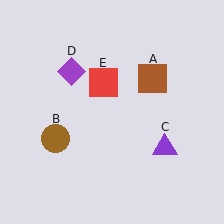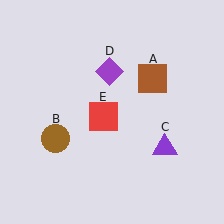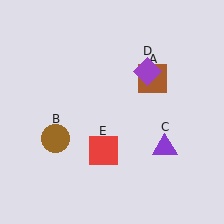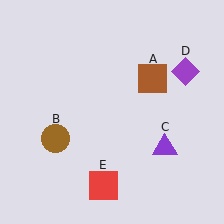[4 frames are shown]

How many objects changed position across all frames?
2 objects changed position: purple diamond (object D), red square (object E).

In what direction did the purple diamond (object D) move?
The purple diamond (object D) moved right.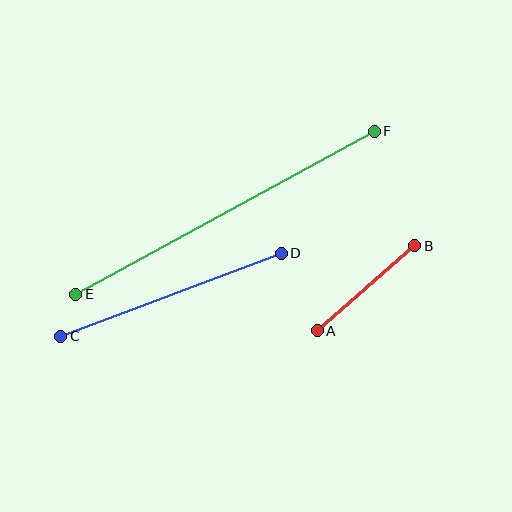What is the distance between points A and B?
The distance is approximately 129 pixels.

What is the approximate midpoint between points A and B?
The midpoint is at approximately (366, 288) pixels.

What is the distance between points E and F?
The distance is approximately 340 pixels.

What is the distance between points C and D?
The distance is approximately 236 pixels.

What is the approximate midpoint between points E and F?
The midpoint is at approximately (225, 213) pixels.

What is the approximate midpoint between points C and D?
The midpoint is at approximately (171, 295) pixels.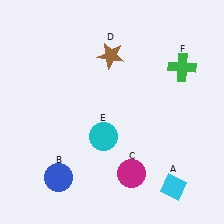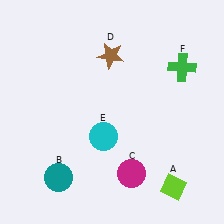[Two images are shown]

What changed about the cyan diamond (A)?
In Image 1, A is cyan. In Image 2, it changed to lime.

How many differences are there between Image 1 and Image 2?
There are 2 differences between the two images.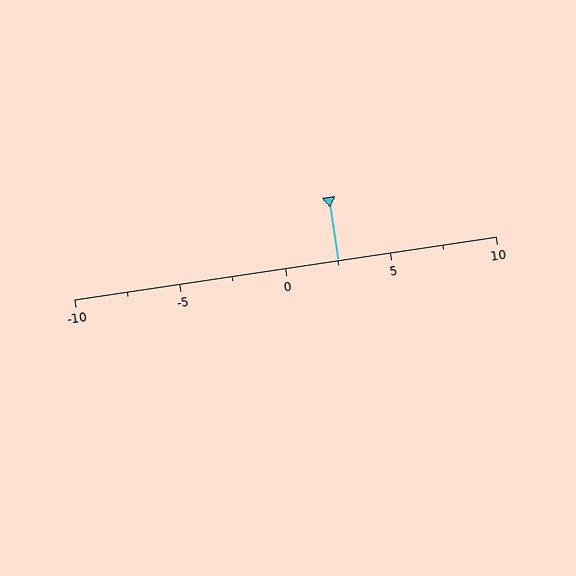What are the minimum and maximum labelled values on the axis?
The axis runs from -10 to 10.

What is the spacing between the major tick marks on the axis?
The major ticks are spaced 5 apart.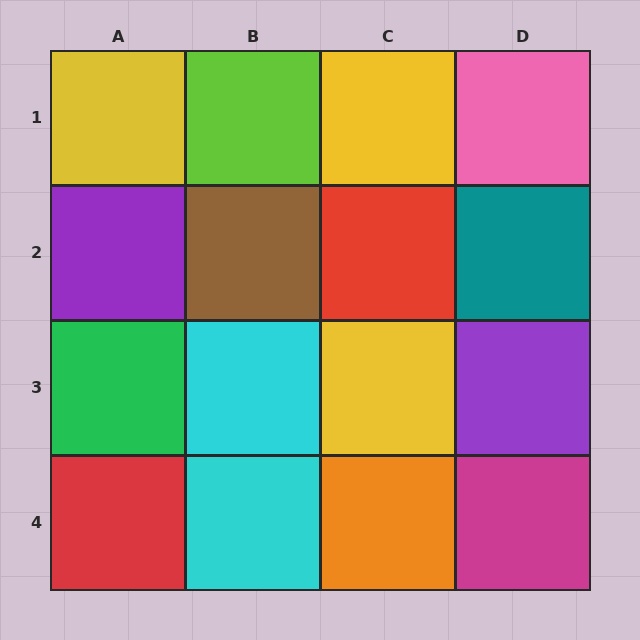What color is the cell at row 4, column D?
Magenta.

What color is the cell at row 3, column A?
Green.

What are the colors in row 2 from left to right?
Purple, brown, red, teal.